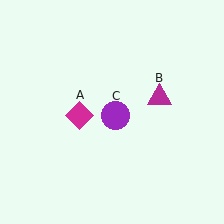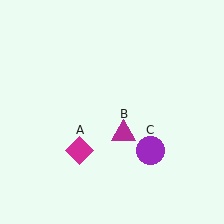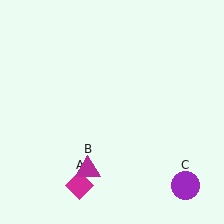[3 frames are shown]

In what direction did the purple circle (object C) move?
The purple circle (object C) moved down and to the right.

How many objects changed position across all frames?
3 objects changed position: magenta diamond (object A), magenta triangle (object B), purple circle (object C).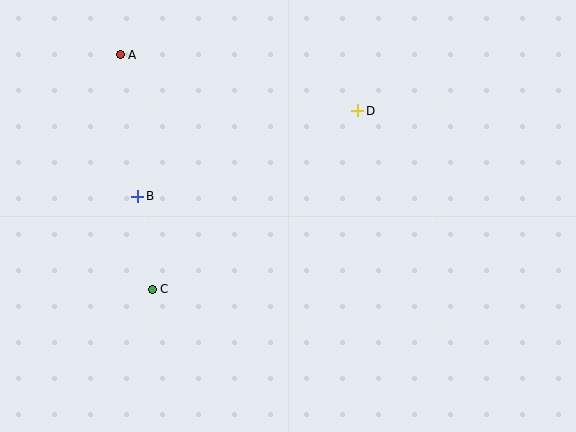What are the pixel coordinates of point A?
Point A is at (120, 55).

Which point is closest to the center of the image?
Point D at (358, 111) is closest to the center.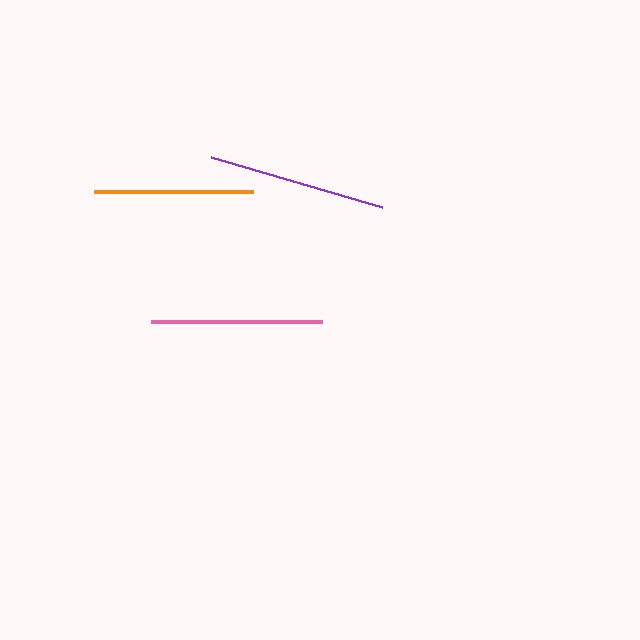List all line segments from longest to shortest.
From longest to shortest: purple, pink, orange.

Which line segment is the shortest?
The orange line is the shortest at approximately 159 pixels.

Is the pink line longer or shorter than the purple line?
The purple line is longer than the pink line.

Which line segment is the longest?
The purple line is the longest at approximately 179 pixels.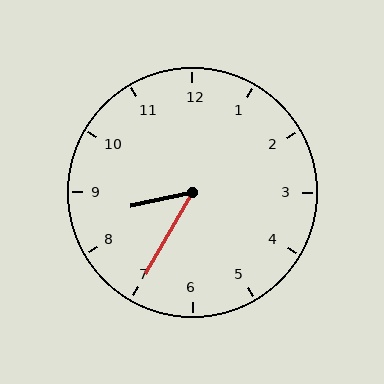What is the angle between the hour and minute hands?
Approximately 48 degrees.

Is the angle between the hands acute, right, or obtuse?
It is acute.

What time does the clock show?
8:35.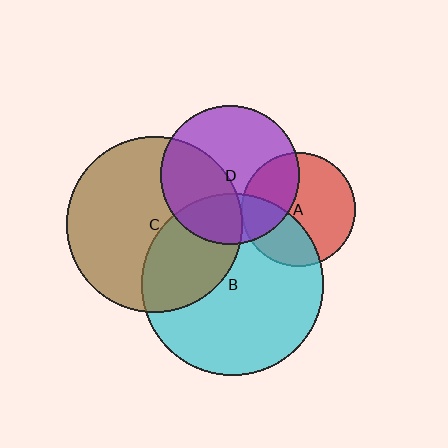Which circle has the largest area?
Circle B (cyan).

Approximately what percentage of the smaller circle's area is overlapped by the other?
Approximately 25%.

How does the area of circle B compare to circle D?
Approximately 1.7 times.